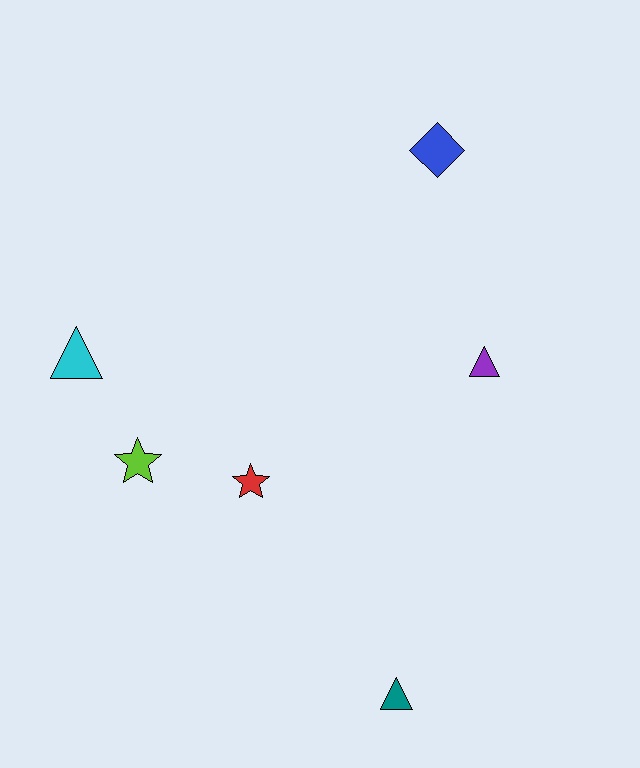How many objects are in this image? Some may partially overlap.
There are 6 objects.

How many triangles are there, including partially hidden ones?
There are 3 triangles.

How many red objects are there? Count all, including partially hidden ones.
There is 1 red object.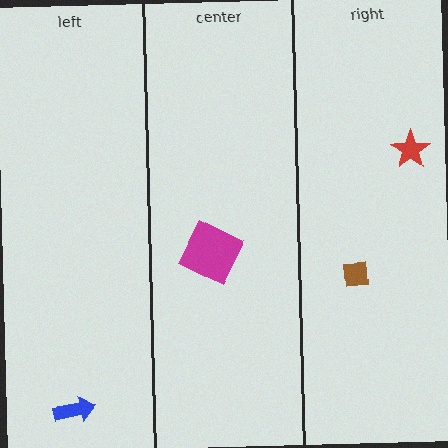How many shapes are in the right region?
2.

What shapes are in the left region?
The blue arrow.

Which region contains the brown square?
The right region.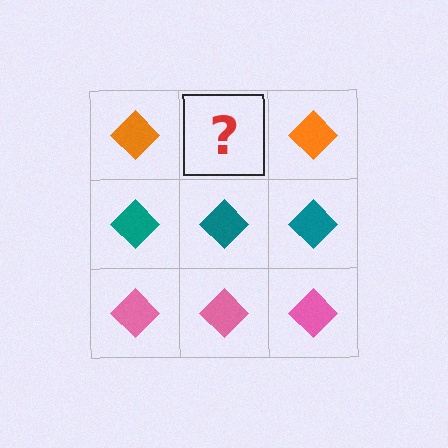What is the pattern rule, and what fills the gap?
The rule is that each row has a consistent color. The gap should be filled with an orange diamond.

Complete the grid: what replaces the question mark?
The question mark should be replaced with an orange diamond.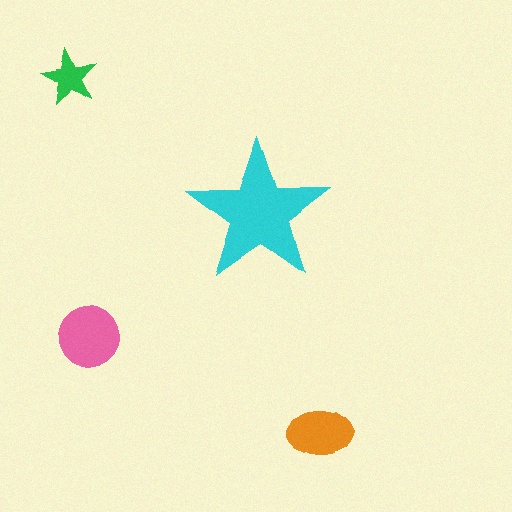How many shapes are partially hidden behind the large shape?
0 shapes are partially hidden.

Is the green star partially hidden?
No, the green star is fully visible.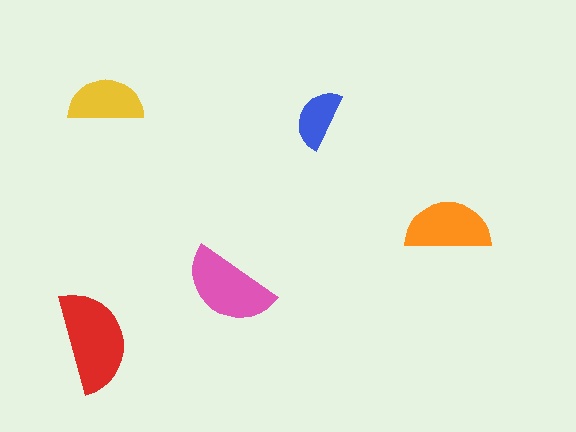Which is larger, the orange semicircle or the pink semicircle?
The pink one.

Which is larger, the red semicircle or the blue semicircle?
The red one.